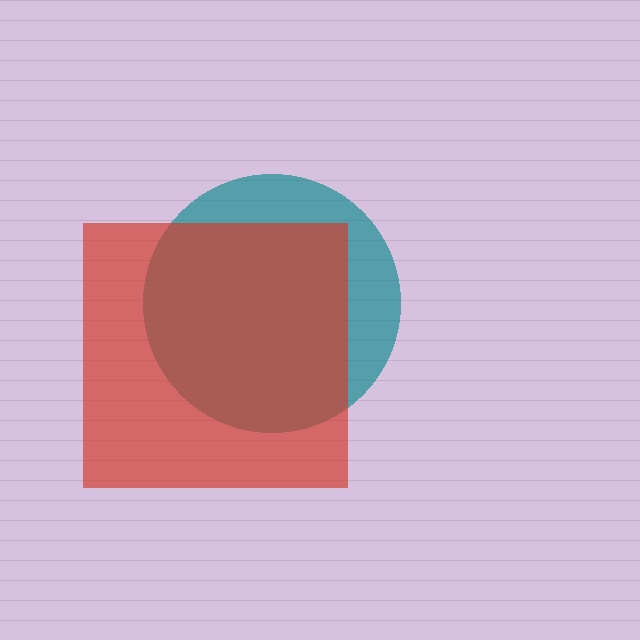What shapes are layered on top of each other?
The layered shapes are: a teal circle, a red square.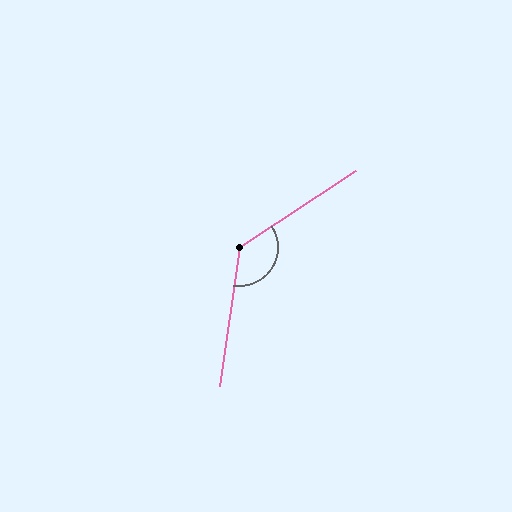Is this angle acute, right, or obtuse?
It is obtuse.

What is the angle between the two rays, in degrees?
Approximately 131 degrees.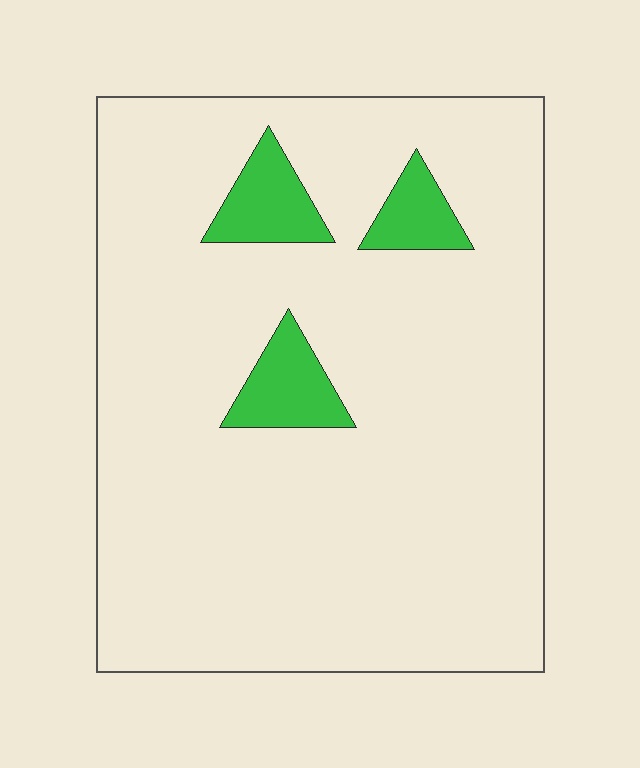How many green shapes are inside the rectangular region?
3.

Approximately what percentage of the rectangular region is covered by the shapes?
Approximately 10%.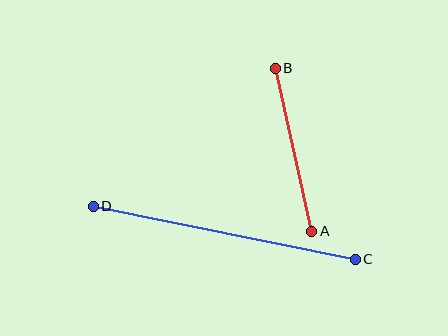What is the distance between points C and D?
The distance is approximately 268 pixels.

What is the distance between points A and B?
The distance is approximately 167 pixels.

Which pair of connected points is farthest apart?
Points C and D are farthest apart.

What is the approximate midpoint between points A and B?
The midpoint is at approximately (294, 150) pixels.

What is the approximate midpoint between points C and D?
The midpoint is at approximately (224, 233) pixels.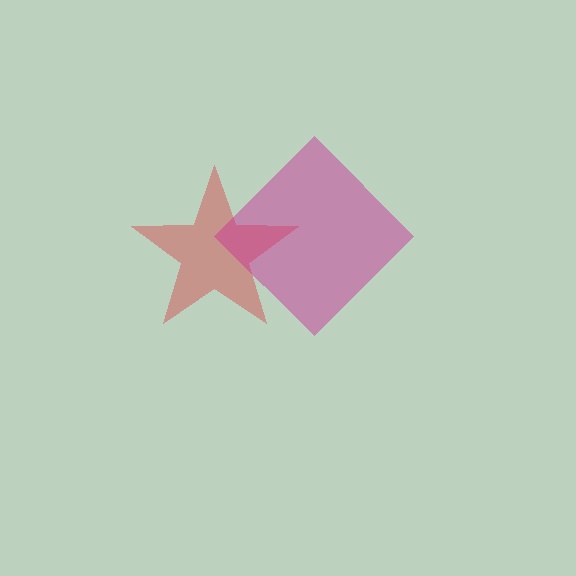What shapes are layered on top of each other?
The layered shapes are: a red star, a magenta diamond.